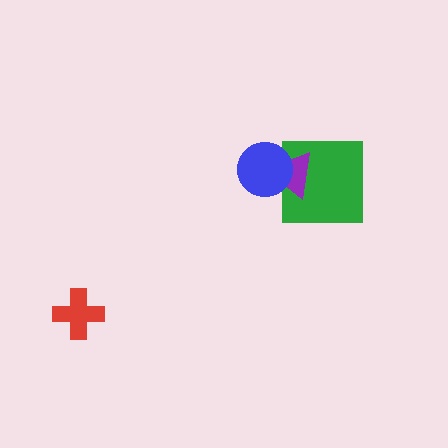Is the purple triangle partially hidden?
Yes, it is partially covered by another shape.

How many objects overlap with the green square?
2 objects overlap with the green square.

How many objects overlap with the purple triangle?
2 objects overlap with the purple triangle.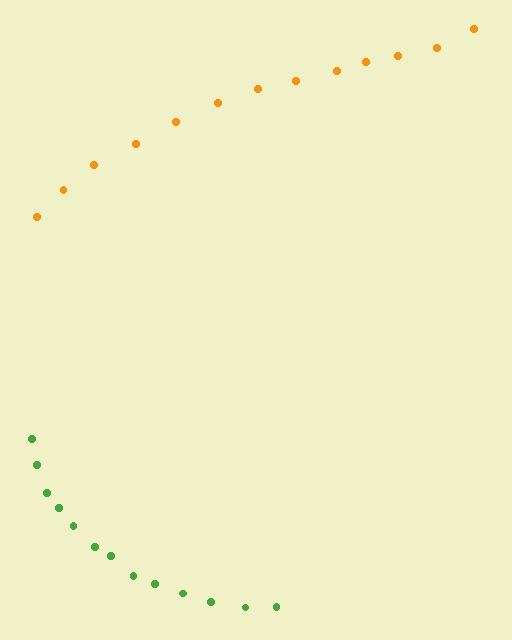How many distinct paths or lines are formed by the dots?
There are 2 distinct paths.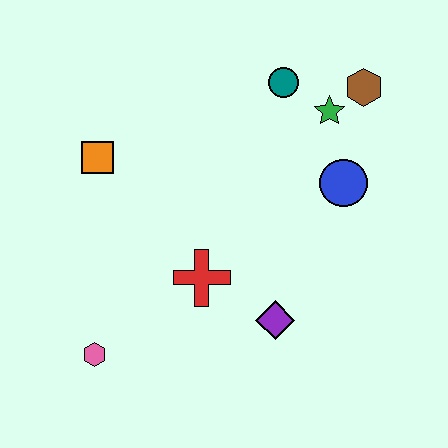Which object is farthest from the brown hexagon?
The pink hexagon is farthest from the brown hexagon.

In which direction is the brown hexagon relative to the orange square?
The brown hexagon is to the right of the orange square.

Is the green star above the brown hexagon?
No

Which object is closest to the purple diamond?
The red cross is closest to the purple diamond.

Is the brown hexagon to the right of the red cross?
Yes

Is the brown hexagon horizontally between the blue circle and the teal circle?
No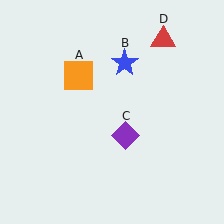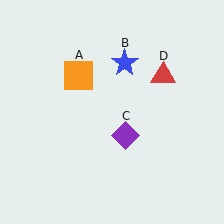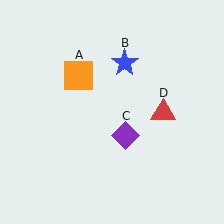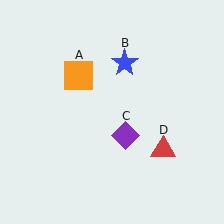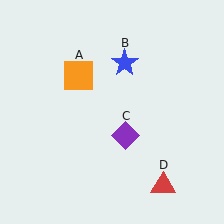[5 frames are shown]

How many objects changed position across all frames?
1 object changed position: red triangle (object D).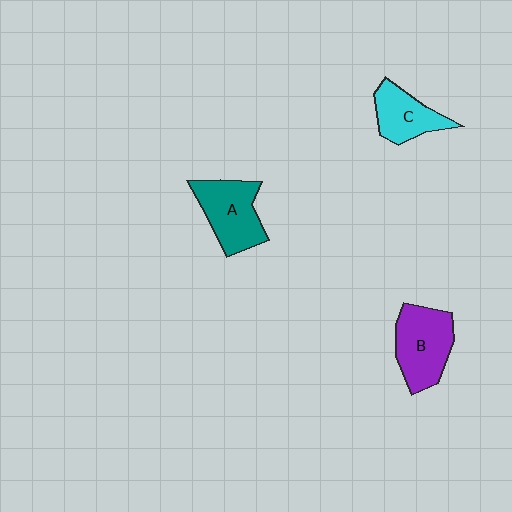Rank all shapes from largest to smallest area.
From largest to smallest: B (purple), A (teal), C (cyan).